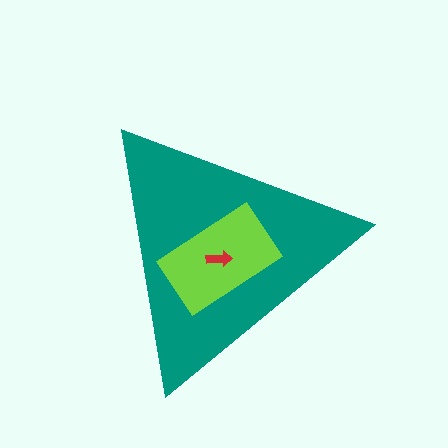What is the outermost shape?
The teal triangle.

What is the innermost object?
The red arrow.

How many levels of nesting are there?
3.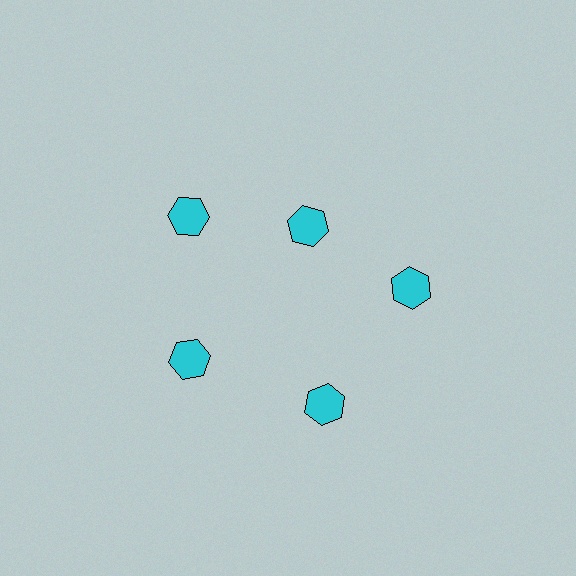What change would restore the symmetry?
The symmetry would be restored by moving it outward, back onto the ring so that all 5 hexagons sit at equal angles and equal distance from the center.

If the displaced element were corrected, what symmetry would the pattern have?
It would have 5-fold rotational symmetry — the pattern would map onto itself every 72 degrees.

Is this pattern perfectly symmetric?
No. The 5 cyan hexagons are arranged in a ring, but one element near the 1 o'clock position is pulled inward toward the center, breaking the 5-fold rotational symmetry.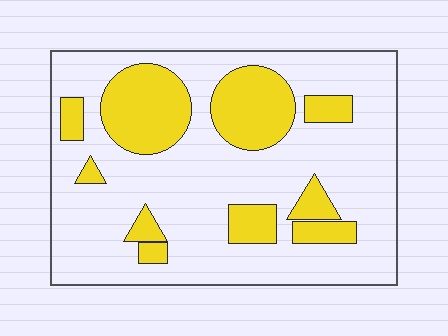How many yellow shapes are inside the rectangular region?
10.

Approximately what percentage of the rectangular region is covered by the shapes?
Approximately 25%.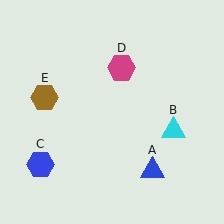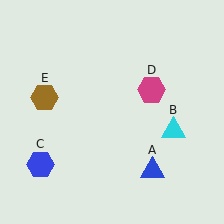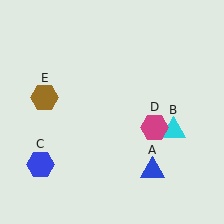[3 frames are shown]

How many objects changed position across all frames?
1 object changed position: magenta hexagon (object D).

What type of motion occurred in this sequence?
The magenta hexagon (object D) rotated clockwise around the center of the scene.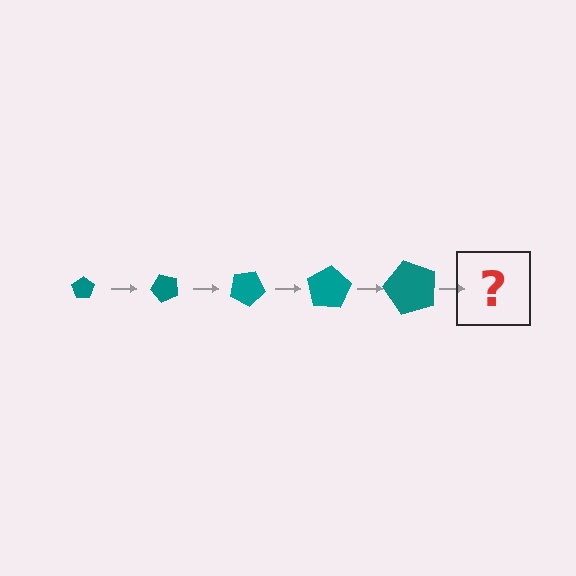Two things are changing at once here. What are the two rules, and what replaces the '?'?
The two rules are that the pentagon grows larger each step and it rotates 50 degrees each step. The '?' should be a pentagon, larger than the previous one and rotated 250 degrees from the start.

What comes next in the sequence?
The next element should be a pentagon, larger than the previous one and rotated 250 degrees from the start.